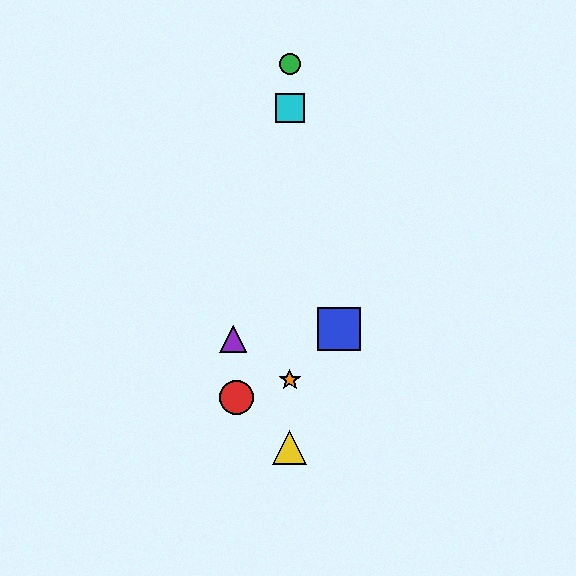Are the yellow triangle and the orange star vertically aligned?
Yes, both are at x≈290.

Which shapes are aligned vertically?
The green circle, the yellow triangle, the orange star, the cyan square are aligned vertically.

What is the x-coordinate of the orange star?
The orange star is at x≈290.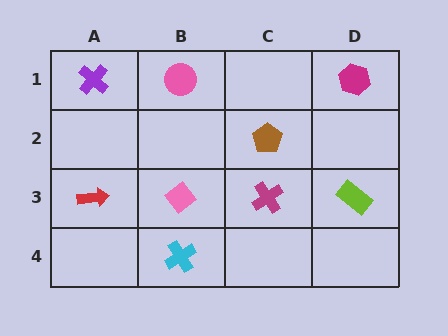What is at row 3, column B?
A pink diamond.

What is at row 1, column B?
A pink circle.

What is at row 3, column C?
A magenta cross.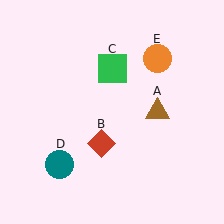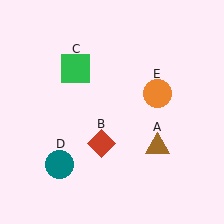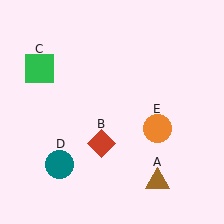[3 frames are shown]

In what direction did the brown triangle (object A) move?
The brown triangle (object A) moved down.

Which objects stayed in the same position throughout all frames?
Red diamond (object B) and teal circle (object D) remained stationary.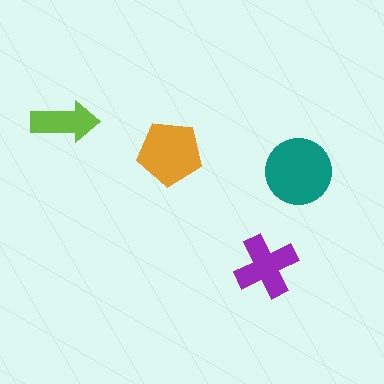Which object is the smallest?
The lime arrow.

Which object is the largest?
The teal circle.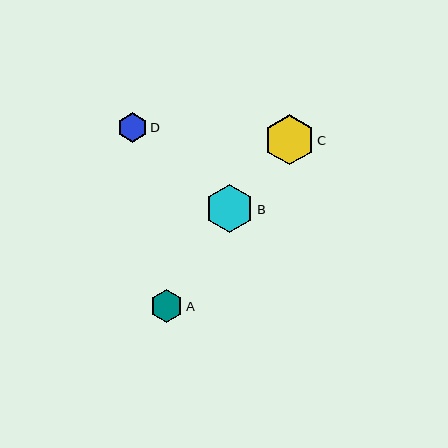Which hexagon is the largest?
Hexagon C is the largest with a size of approximately 50 pixels.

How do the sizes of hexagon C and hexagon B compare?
Hexagon C and hexagon B are approximately the same size.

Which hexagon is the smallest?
Hexagon D is the smallest with a size of approximately 30 pixels.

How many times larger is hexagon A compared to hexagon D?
Hexagon A is approximately 1.1 times the size of hexagon D.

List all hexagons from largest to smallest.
From largest to smallest: C, B, A, D.